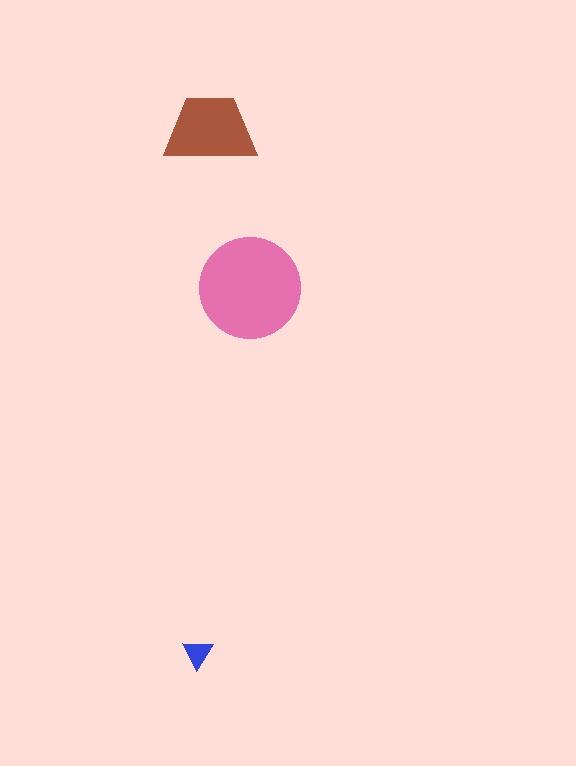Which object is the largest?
The pink circle.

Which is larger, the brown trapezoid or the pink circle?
The pink circle.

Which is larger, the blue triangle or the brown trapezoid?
The brown trapezoid.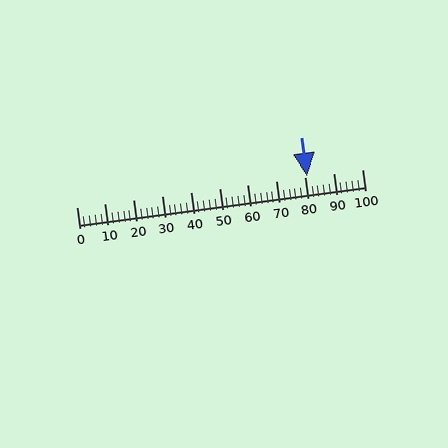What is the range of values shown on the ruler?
The ruler shows values from 0 to 100.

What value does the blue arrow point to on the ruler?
The blue arrow points to approximately 81.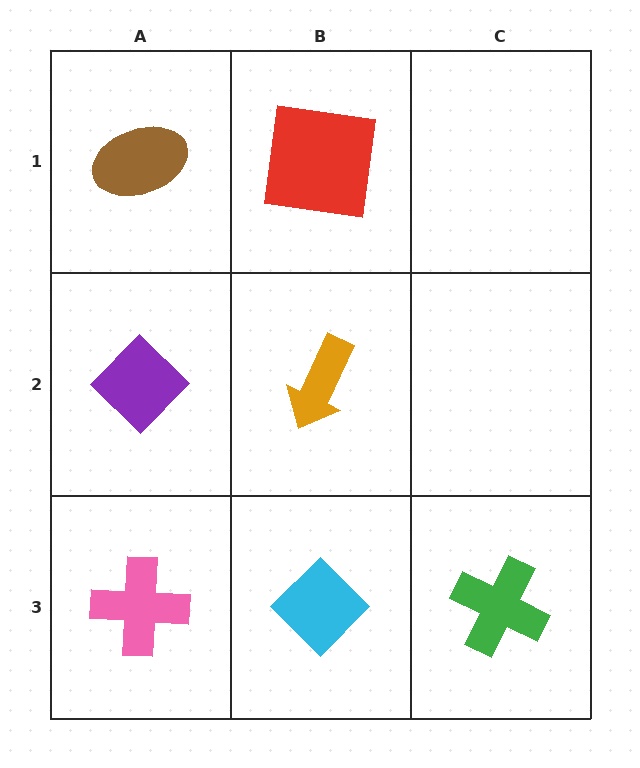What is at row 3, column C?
A green cross.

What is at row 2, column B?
An orange arrow.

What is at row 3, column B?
A cyan diamond.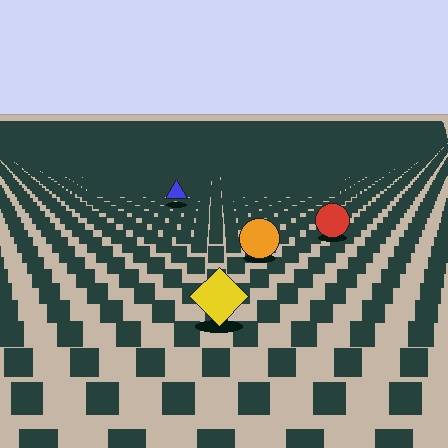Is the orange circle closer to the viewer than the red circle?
Yes. The orange circle is closer — you can tell from the texture gradient: the ground texture is coarser near it.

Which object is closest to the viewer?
The yellow diamond is closest. The texture marks near it are larger and more spread out.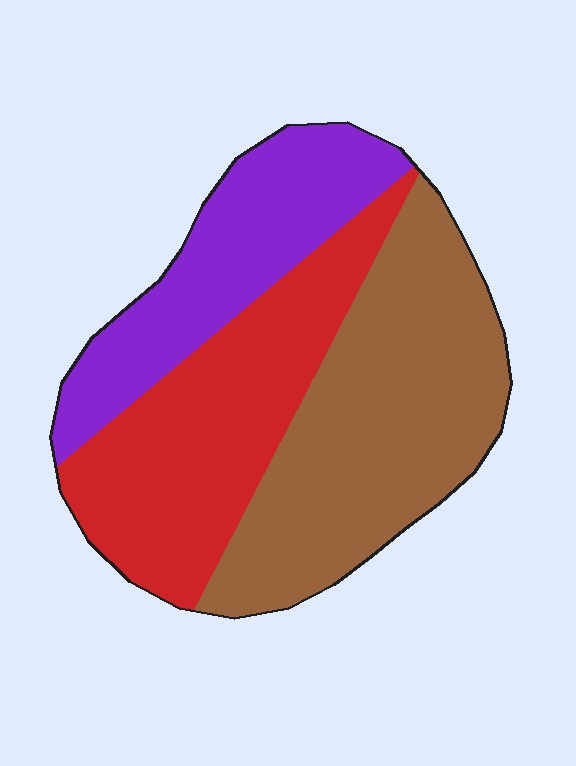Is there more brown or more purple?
Brown.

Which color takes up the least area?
Purple, at roughly 25%.